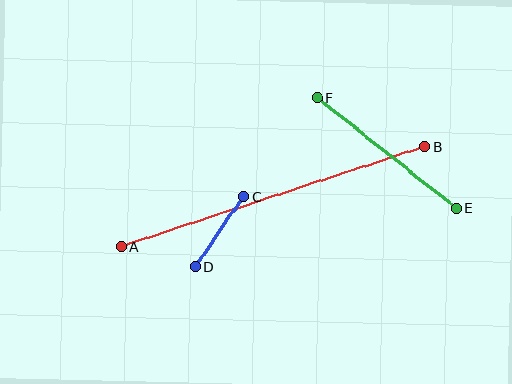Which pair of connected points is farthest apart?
Points A and B are farthest apart.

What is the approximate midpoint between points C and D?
The midpoint is at approximately (220, 231) pixels.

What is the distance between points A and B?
The distance is approximately 319 pixels.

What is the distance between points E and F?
The distance is approximately 177 pixels.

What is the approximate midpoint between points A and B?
The midpoint is at approximately (273, 197) pixels.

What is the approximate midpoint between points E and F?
The midpoint is at approximately (387, 153) pixels.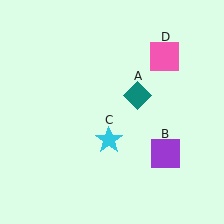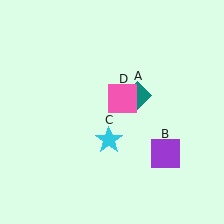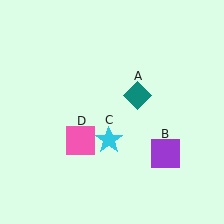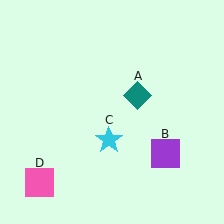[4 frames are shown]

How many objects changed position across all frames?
1 object changed position: pink square (object D).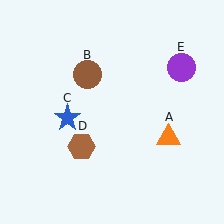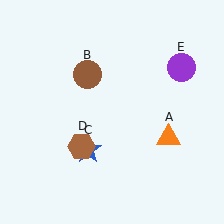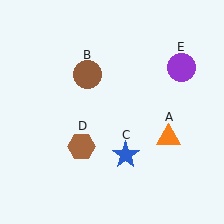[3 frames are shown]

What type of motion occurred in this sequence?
The blue star (object C) rotated counterclockwise around the center of the scene.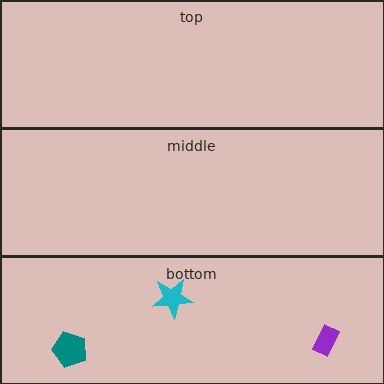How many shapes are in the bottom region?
3.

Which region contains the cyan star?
The bottom region.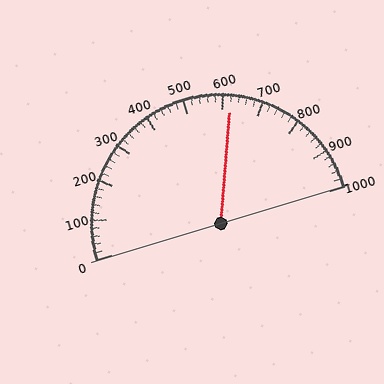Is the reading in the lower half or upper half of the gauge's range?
The reading is in the upper half of the range (0 to 1000).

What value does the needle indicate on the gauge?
The needle indicates approximately 620.